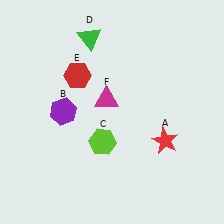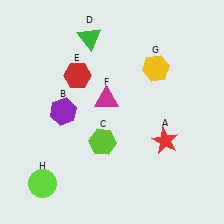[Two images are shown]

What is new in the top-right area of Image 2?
A yellow hexagon (G) was added in the top-right area of Image 2.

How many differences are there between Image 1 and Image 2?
There are 2 differences between the two images.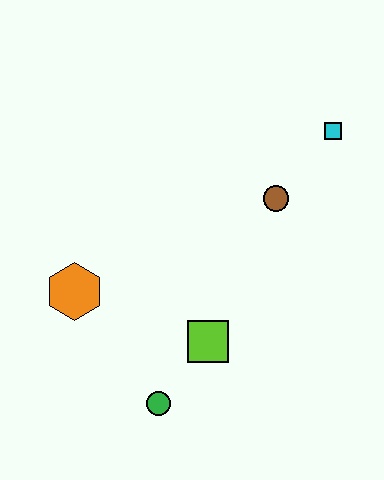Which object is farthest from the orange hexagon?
The cyan square is farthest from the orange hexagon.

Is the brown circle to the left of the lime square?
No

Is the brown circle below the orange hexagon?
No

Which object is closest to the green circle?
The lime square is closest to the green circle.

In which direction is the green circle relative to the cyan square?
The green circle is below the cyan square.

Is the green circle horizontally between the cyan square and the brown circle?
No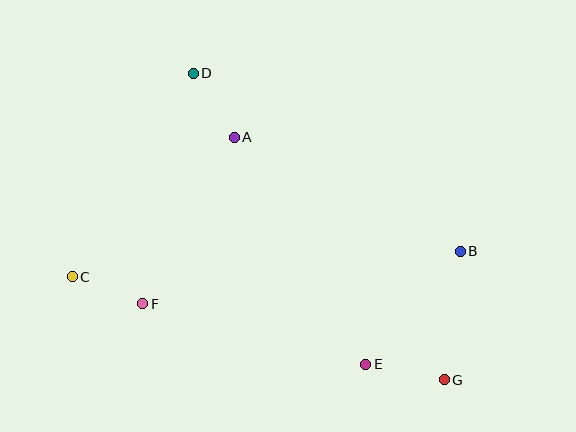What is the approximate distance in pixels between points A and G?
The distance between A and G is approximately 321 pixels.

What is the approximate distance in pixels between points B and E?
The distance between B and E is approximately 147 pixels.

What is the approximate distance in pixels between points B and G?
The distance between B and G is approximately 129 pixels.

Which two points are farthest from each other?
Points D and G are farthest from each other.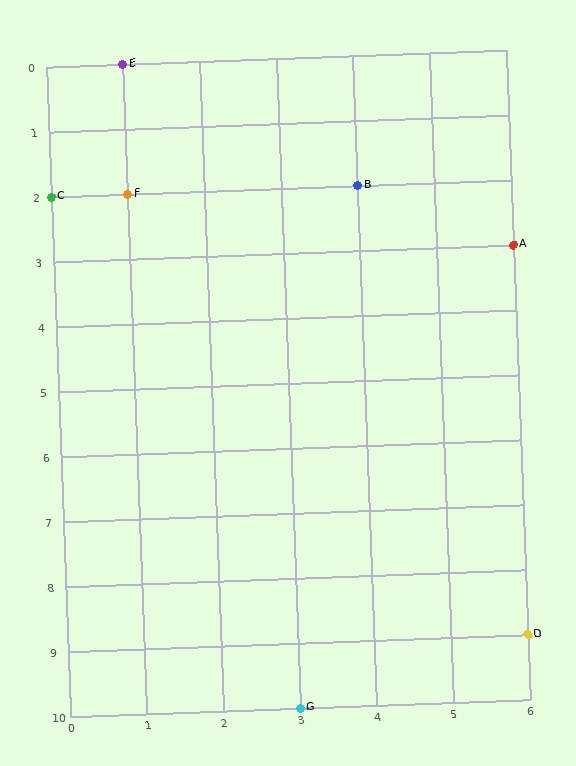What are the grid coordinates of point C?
Point C is at grid coordinates (0, 2).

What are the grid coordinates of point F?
Point F is at grid coordinates (1, 2).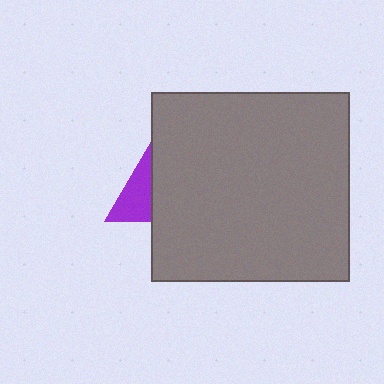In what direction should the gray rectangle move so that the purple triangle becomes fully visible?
The gray rectangle should move right. That is the shortest direction to clear the overlap and leave the purple triangle fully visible.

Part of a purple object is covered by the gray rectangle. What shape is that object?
It is a triangle.